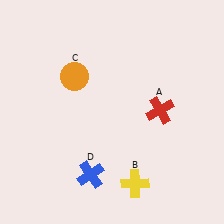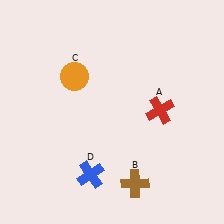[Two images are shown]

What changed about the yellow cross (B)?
In Image 1, B is yellow. In Image 2, it changed to brown.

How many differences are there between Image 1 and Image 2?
There is 1 difference between the two images.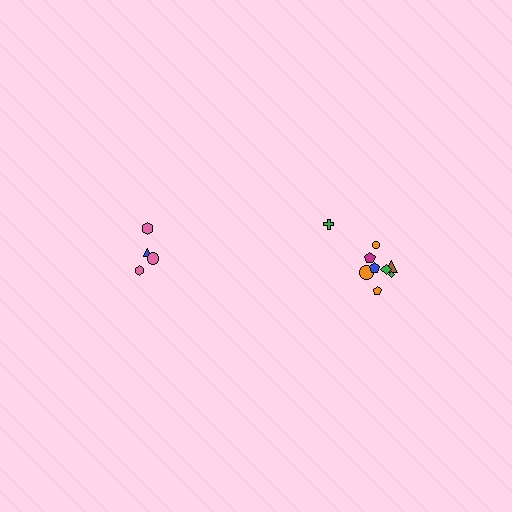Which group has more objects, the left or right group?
The right group.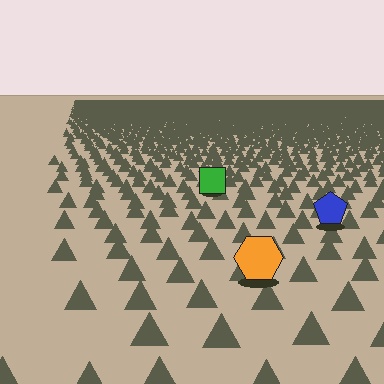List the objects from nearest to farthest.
From nearest to farthest: the orange hexagon, the blue pentagon, the green square.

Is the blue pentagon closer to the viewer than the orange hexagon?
No. The orange hexagon is closer — you can tell from the texture gradient: the ground texture is coarser near it.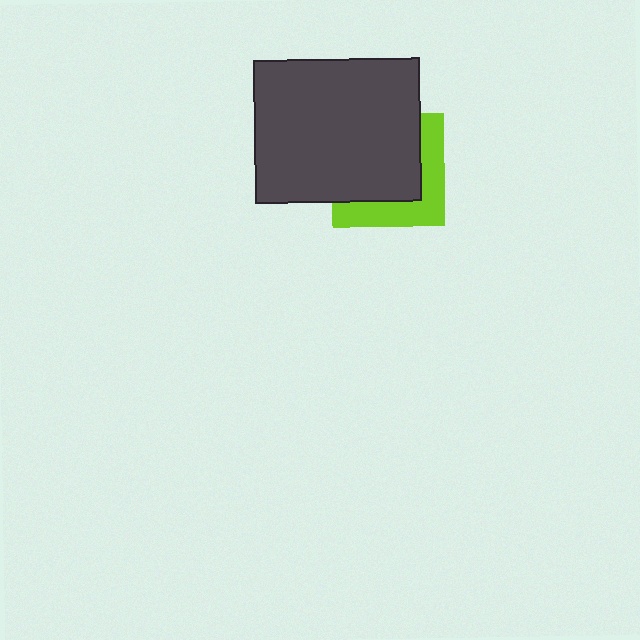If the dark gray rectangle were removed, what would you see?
You would see the complete lime square.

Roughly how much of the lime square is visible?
A small part of it is visible (roughly 38%).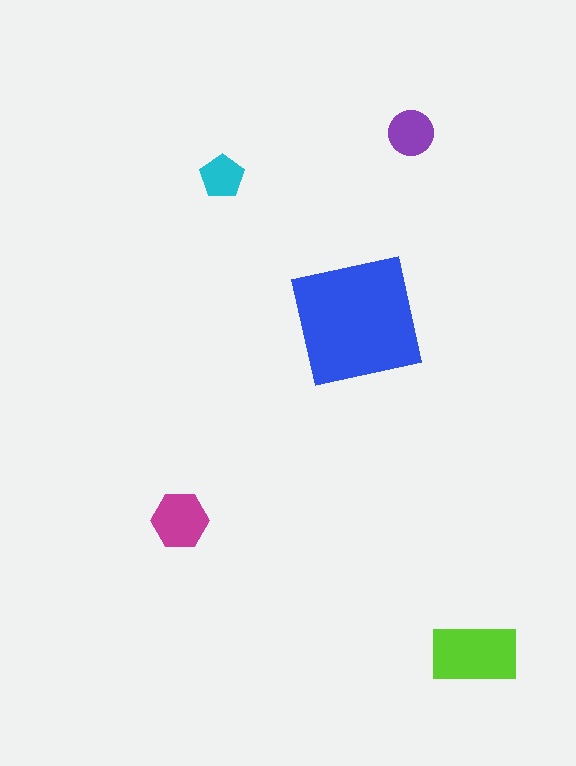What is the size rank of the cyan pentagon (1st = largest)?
5th.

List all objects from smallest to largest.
The cyan pentagon, the purple circle, the magenta hexagon, the lime rectangle, the blue square.